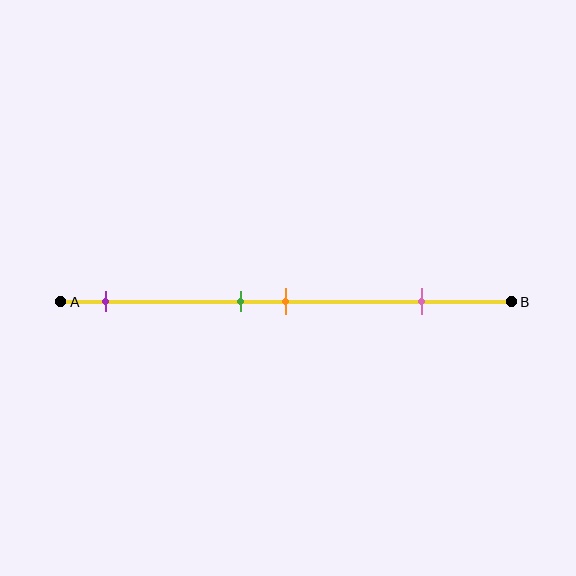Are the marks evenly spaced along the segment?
No, the marks are not evenly spaced.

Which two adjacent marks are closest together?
The green and orange marks are the closest adjacent pair.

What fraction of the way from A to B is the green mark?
The green mark is approximately 40% (0.4) of the way from A to B.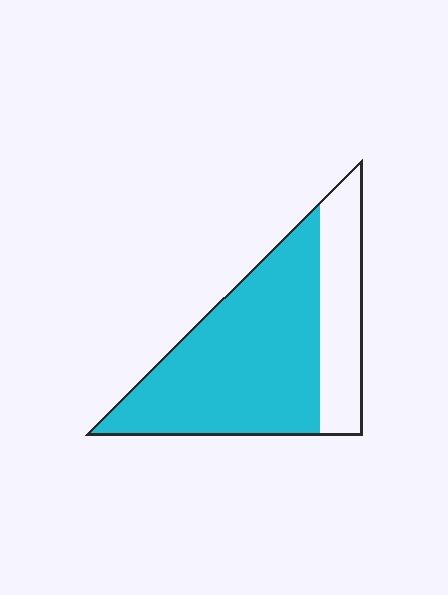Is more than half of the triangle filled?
Yes.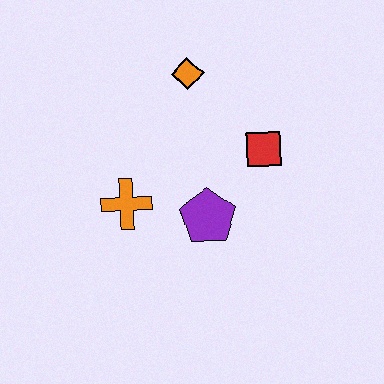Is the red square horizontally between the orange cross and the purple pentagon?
No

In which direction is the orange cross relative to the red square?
The orange cross is to the left of the red square.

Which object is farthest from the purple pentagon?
The orange diamond is farthest from the purple pentagon.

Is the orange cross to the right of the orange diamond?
No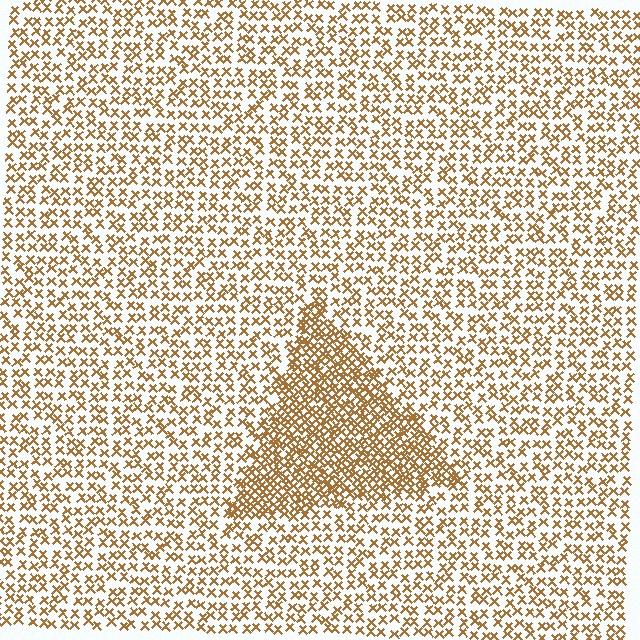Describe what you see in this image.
The image contains small brown elements arranged at two different densities. A triangle-shaped region is visible where the elements are more densely packed than the surrounding area.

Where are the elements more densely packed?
The elements are more densely packed inside the triangle boundary.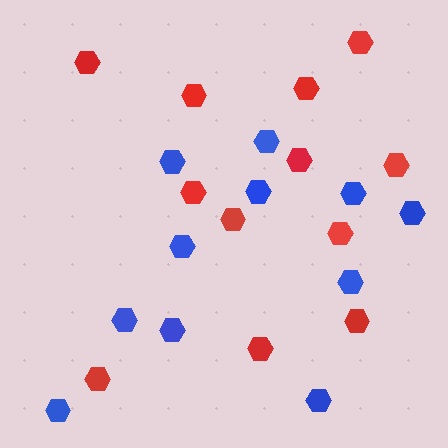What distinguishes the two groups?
There are 2 groups: one group of red hexagons (12) and one group of blue hexagons (11).